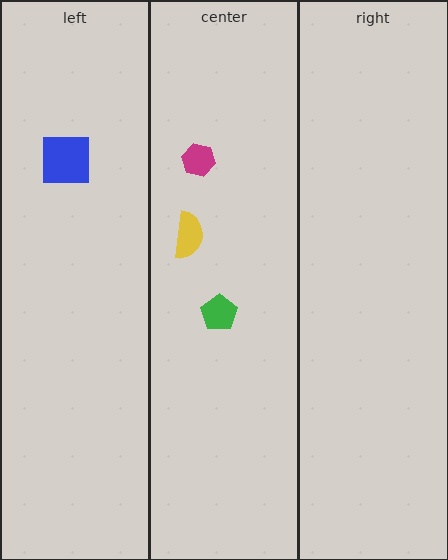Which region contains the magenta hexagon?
The center region.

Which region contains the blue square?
The left region.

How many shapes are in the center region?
3.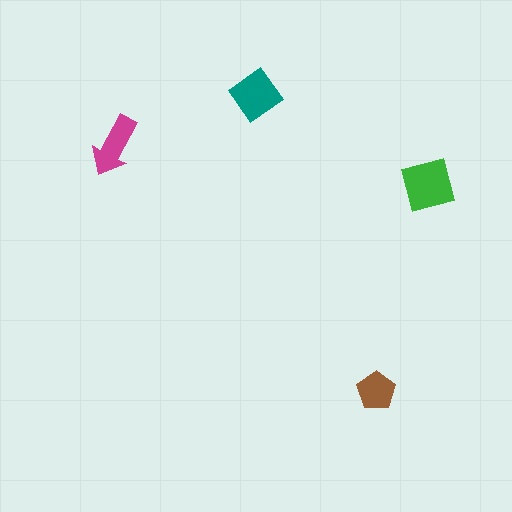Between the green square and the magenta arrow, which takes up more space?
The green square.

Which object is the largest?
The green square.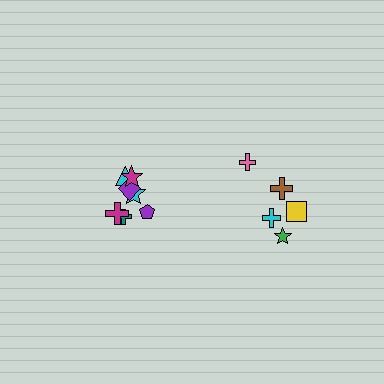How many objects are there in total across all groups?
There are 12 objects.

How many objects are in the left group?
There are 7 objects.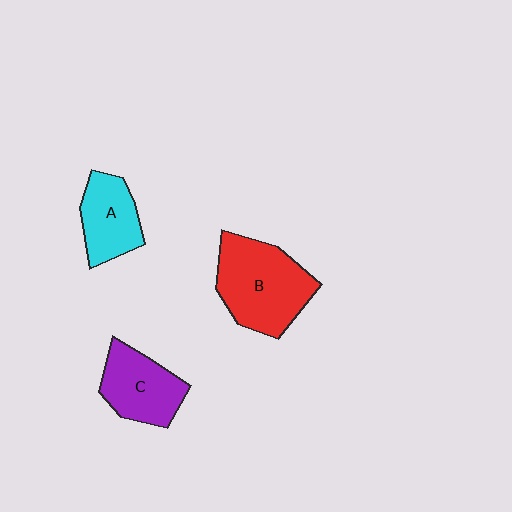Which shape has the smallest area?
Shape A (cyan).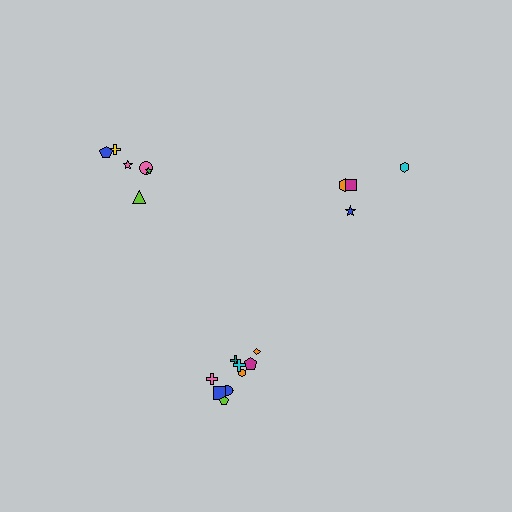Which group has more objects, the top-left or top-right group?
The top-left group.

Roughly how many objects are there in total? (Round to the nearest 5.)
Roughly 20 objects in total.